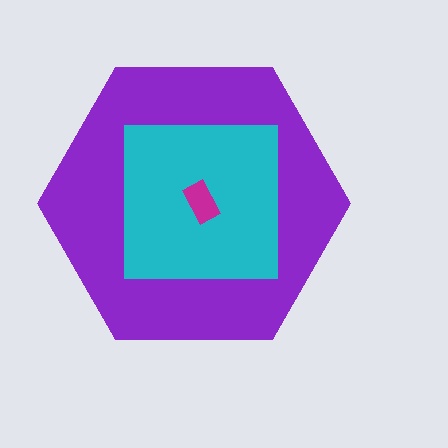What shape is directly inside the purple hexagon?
The cyan square.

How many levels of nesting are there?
3.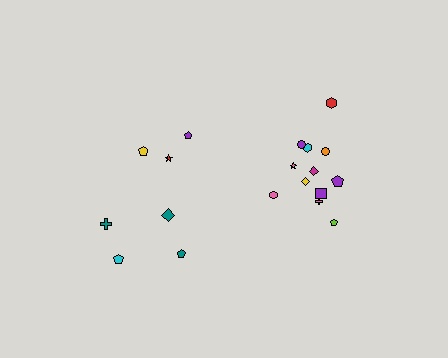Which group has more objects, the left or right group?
The right group.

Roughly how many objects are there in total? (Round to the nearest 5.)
Roughly 20 objects in total.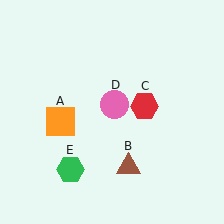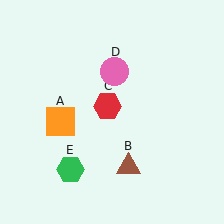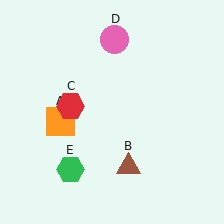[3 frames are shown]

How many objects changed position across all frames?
2 objects changed position: red hexagon (object C), pink circle (object D).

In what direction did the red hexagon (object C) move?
The red hexagon (object C) moved left.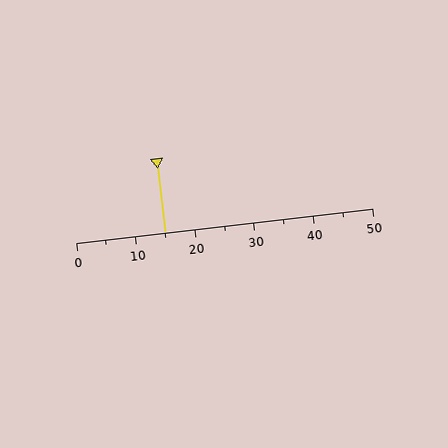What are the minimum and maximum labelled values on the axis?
The axis runs from 0 to 50.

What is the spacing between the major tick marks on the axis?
The major ticks are spaced 10 apart.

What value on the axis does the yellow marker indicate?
The marker indicates approximately 15.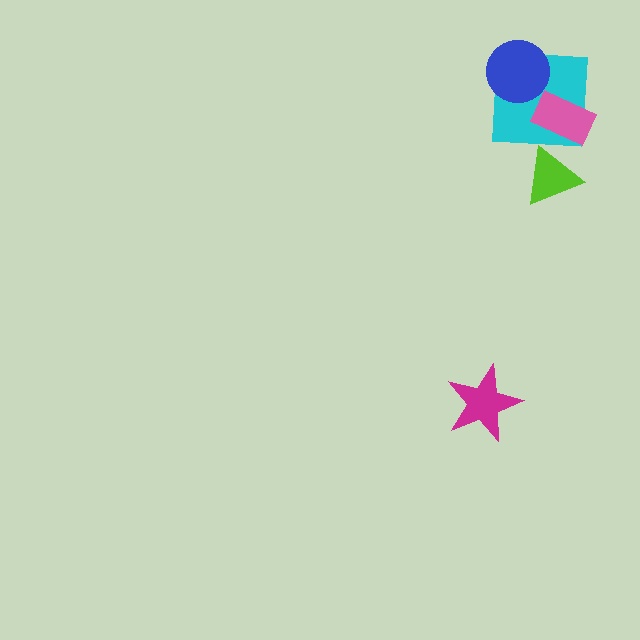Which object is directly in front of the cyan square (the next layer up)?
The pink rectangle is directly in front of the cyan square.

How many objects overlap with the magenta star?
0 objects overlap with the magenta star.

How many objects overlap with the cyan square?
2 objects overlap with the cyan square.